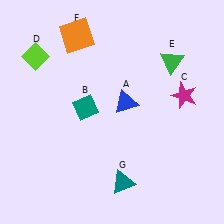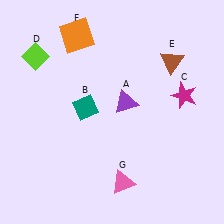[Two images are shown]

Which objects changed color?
A changed from blue to purple. E changed from green to brown. G changed from teal to pink.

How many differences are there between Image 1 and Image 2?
There are 3 differences between the two images.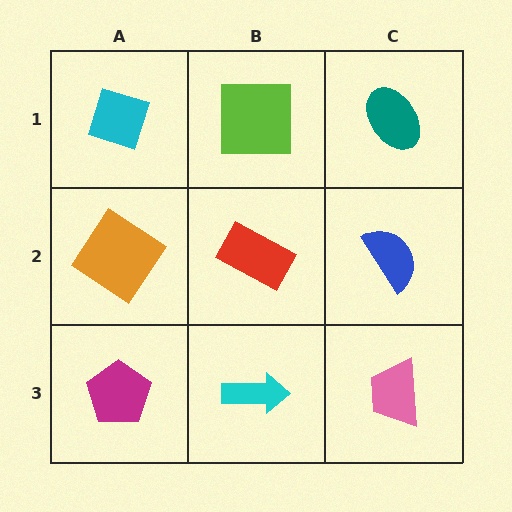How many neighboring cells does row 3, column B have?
3.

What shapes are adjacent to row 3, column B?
A red rectangle (row 2, column B), a magenta pentagon (row 3, column A), a pink trapezoid (row 3, column C).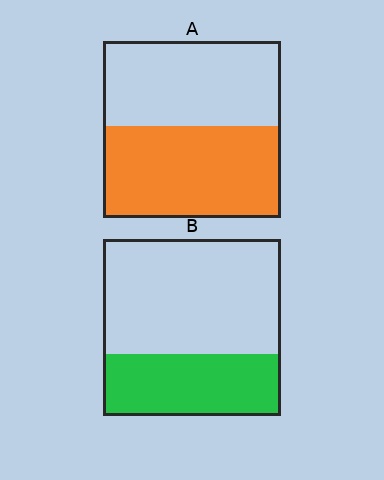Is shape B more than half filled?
No.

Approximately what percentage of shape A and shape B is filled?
A is approximately 50% and B is approximately 35%.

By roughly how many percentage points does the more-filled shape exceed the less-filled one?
By roughly 15 percentage points (A over B).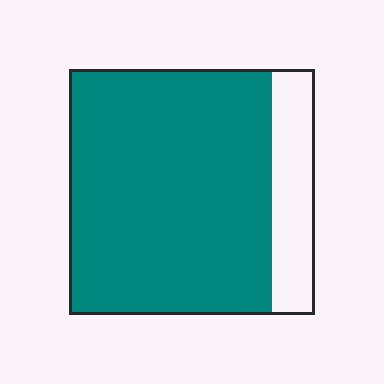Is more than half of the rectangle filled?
Yes.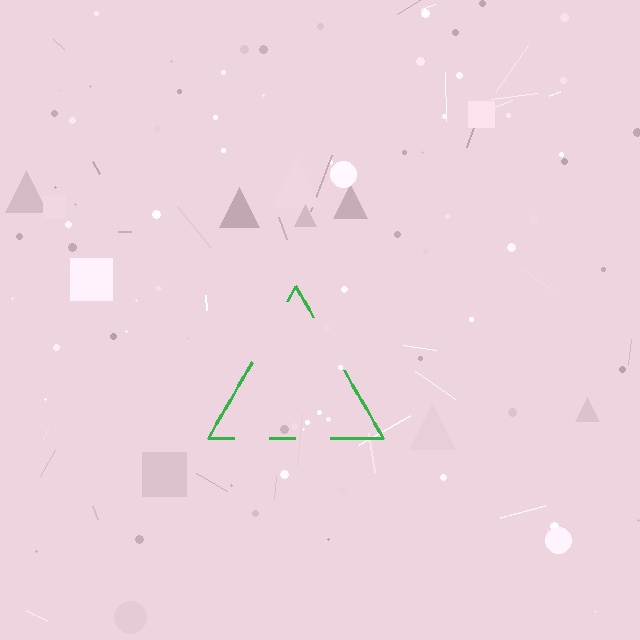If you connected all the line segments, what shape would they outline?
They would outline a triangle.